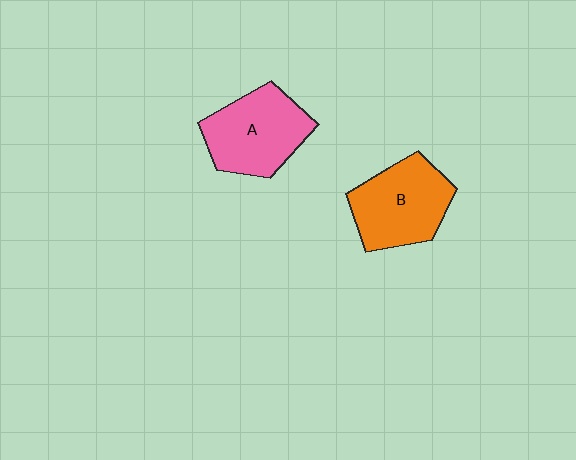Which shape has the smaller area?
Shape A (pink).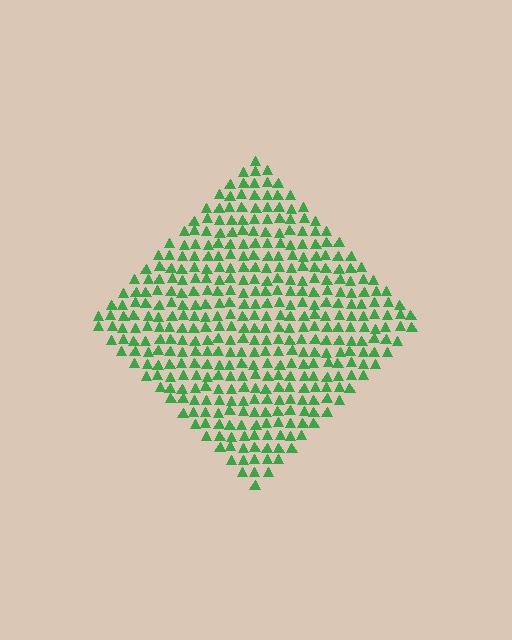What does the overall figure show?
The overall figure shows a diamond.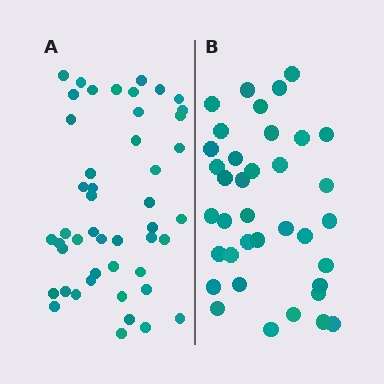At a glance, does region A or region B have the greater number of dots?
Region A (the left region) has more dots.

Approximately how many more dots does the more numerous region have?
Region A has roughly 10 or so more dots than region B.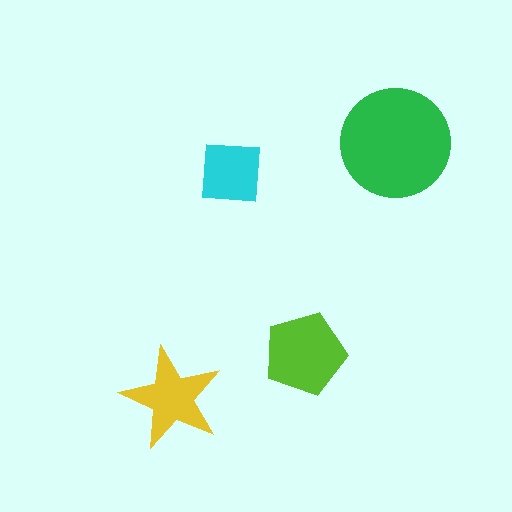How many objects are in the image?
There are 4 objects in the image.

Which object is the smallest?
The cyan square.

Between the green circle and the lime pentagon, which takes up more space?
The green circle.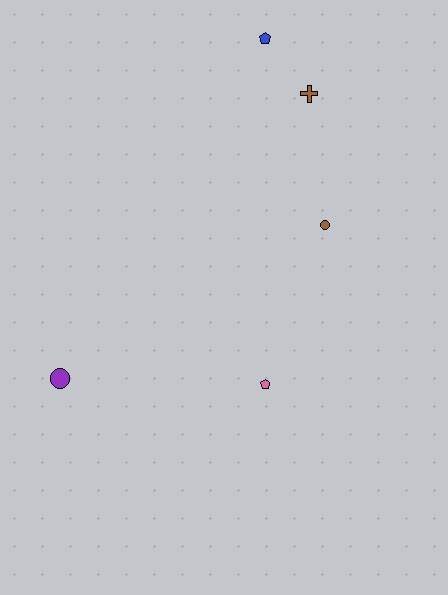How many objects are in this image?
There are 5 objects.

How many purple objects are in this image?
There is 1 purple object.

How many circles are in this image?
There are 2 circles.